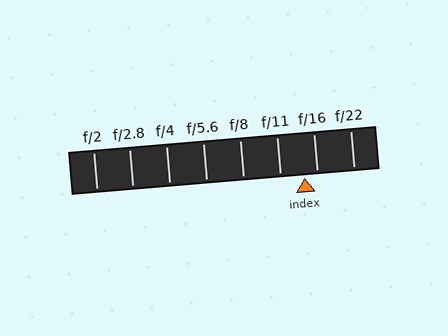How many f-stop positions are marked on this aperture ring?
There are 8 f-stop positions marked.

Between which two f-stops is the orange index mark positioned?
The index mark is between f/11 and f/16.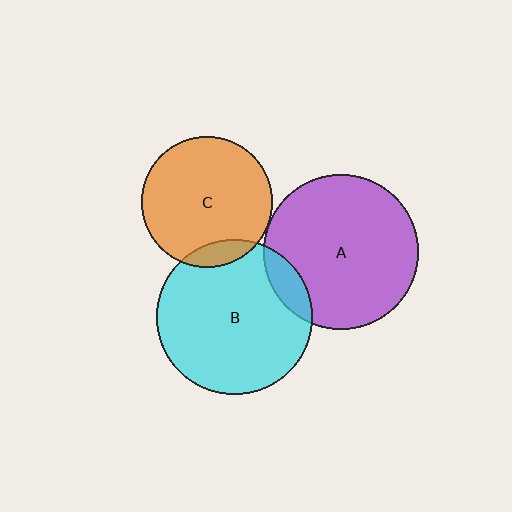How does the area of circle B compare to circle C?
Approximately 1.4 times.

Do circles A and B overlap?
Yes.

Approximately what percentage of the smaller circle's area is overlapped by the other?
Approximately 10%.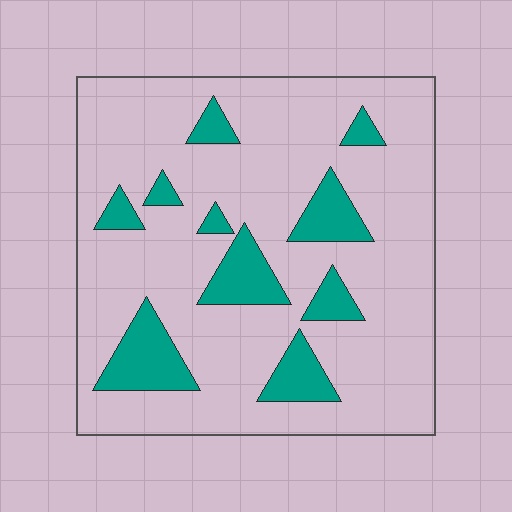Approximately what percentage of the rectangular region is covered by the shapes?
Approximately 20%.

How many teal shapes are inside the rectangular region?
10.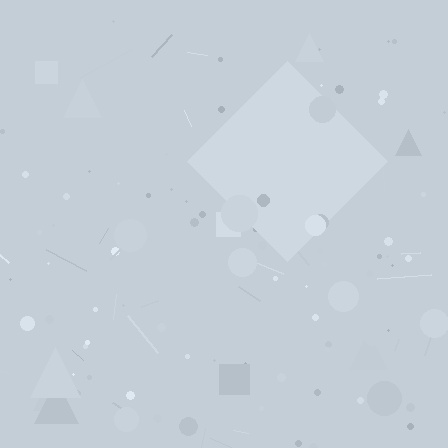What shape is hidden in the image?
A diamond is hidden in the image.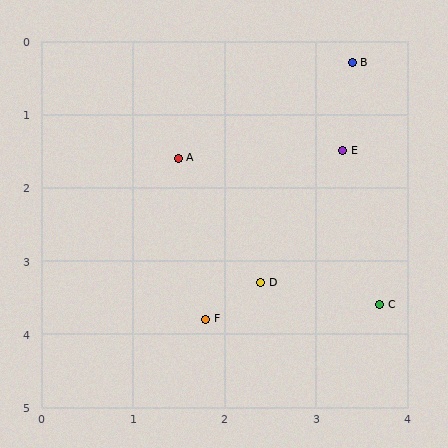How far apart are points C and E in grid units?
Points C and E are about 2.1 grid units apart.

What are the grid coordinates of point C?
Point C is at approximately (3.7, 3.6).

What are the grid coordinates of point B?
Point B is at approximately (3.4, 0.3).